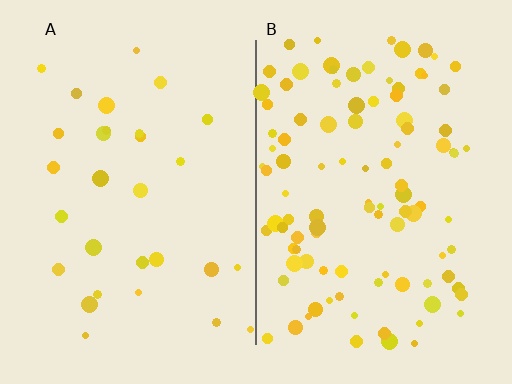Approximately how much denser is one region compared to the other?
Approximately 3.4× — region B over region A.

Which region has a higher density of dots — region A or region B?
B (the right).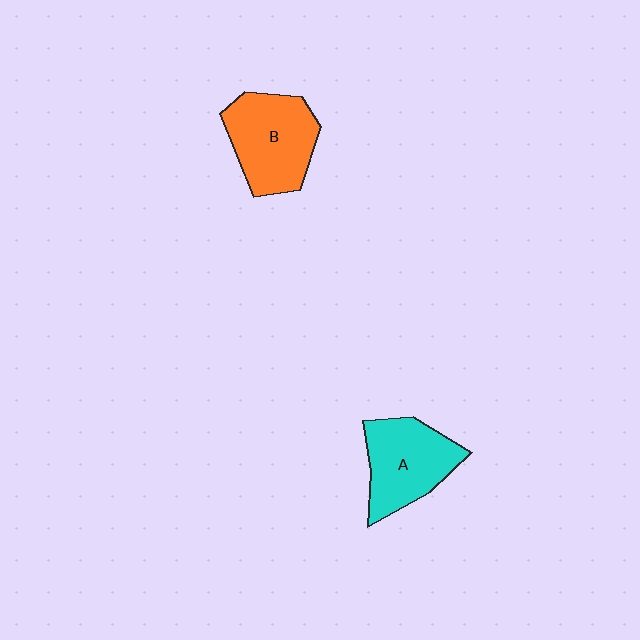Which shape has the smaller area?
Shape A (cyan).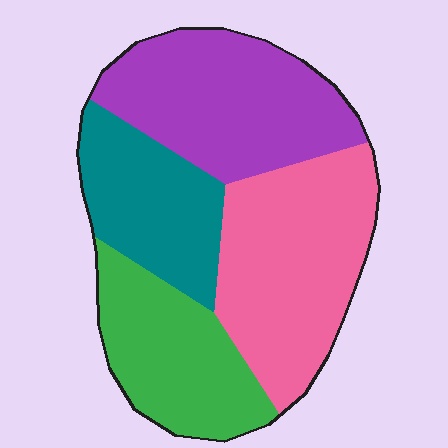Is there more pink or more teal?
Pink.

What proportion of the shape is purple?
Purple takes up about one quarter (1/4) of the shape.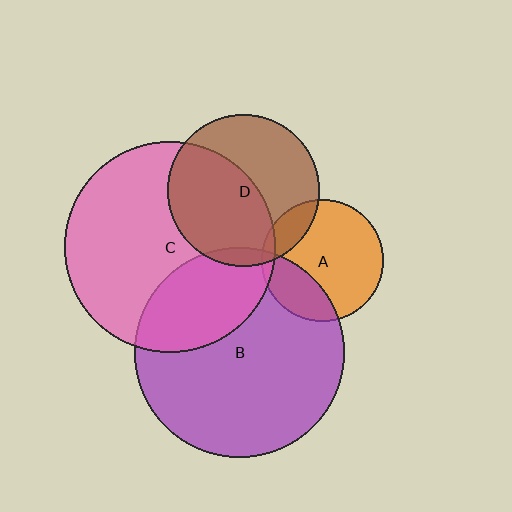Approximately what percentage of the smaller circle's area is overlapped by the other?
Approximately 5%.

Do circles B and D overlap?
Yes.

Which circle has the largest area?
Circle C (pink).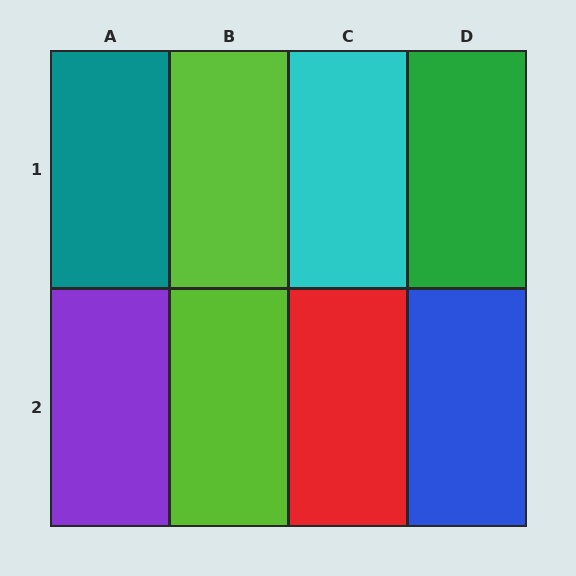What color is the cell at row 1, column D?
Green.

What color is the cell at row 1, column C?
Cyan.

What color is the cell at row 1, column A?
Teal.